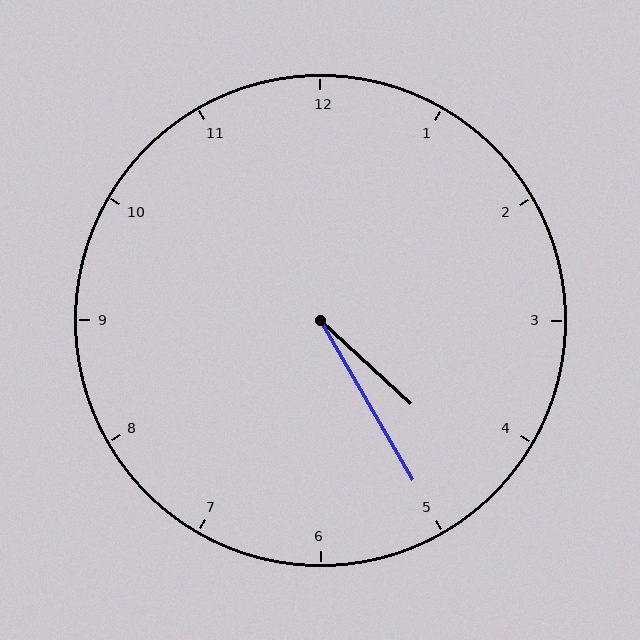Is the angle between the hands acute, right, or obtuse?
It is acute.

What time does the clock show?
4:25.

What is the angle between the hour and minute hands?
Approximately 18 degrees.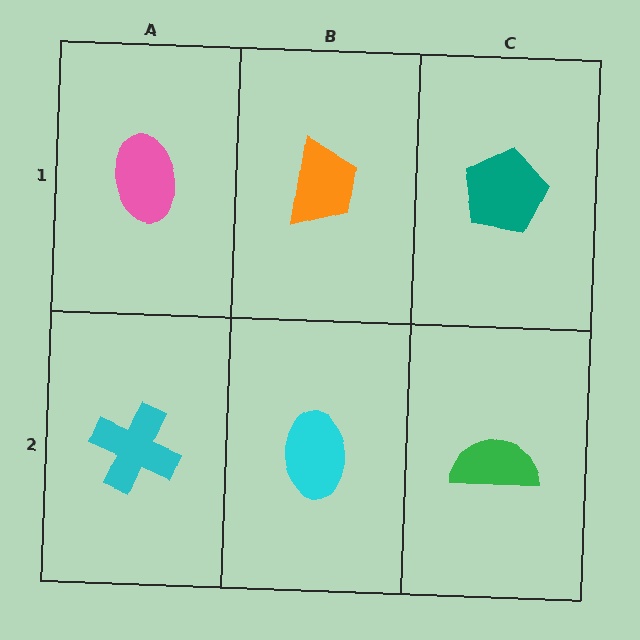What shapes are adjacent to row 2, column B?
An orange trapezoid (row 1, column B), a cyan cross (row 2, column A), a green semicircle (row 2, column C).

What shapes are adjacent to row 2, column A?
A pink ellipse (row 1, column A), a cyan ellipse (row 2, column B).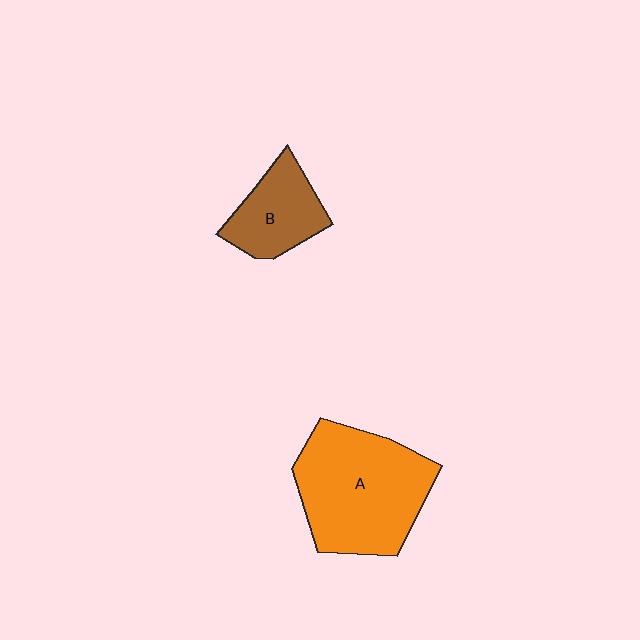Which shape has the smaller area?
Shape B (brown).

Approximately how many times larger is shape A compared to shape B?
Approximately 2.1 times.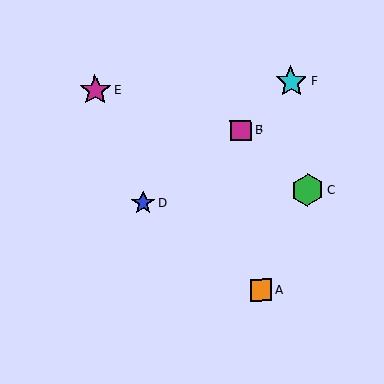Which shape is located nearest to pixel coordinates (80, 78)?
The magenta star (labeled E) at (95, 90) is nearest to that location.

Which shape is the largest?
The green hexagon (labeled C) is the largest.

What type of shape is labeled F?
Shape F is a cyan star.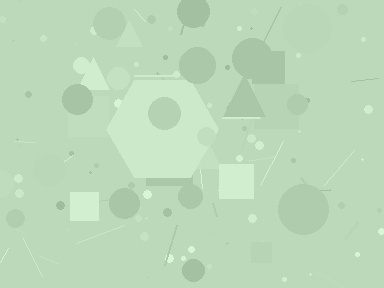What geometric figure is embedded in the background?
A hexagon is embedded in the background.